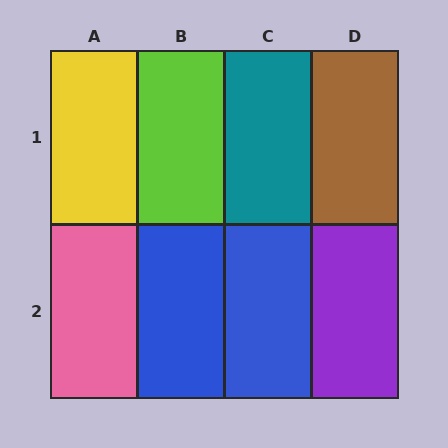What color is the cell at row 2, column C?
Blue.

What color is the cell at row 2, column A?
Pink.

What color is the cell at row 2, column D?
Purple.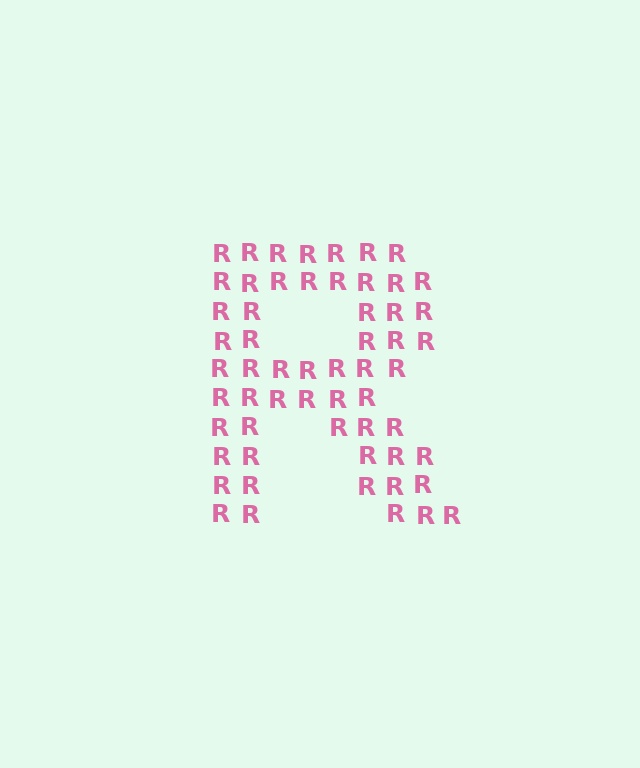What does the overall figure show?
The overall figure shows the letter R.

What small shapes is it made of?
It is made of small letter R's.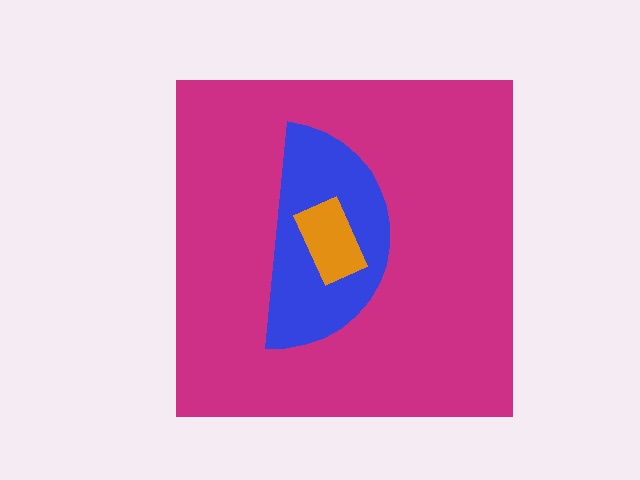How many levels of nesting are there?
3.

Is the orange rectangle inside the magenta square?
Yes.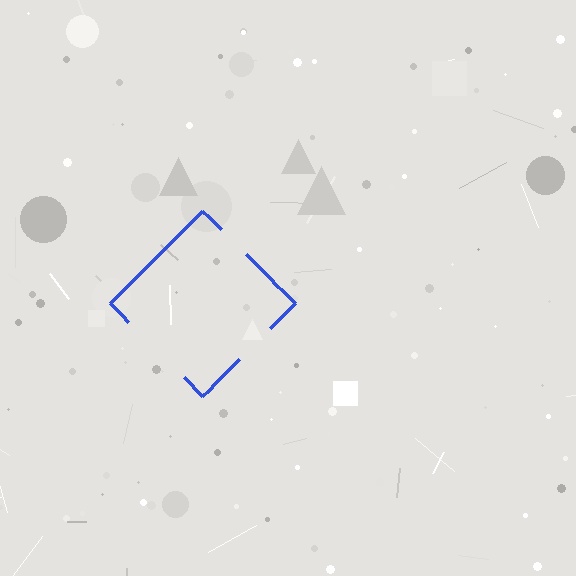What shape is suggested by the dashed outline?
The dashed outline suggests a diamond.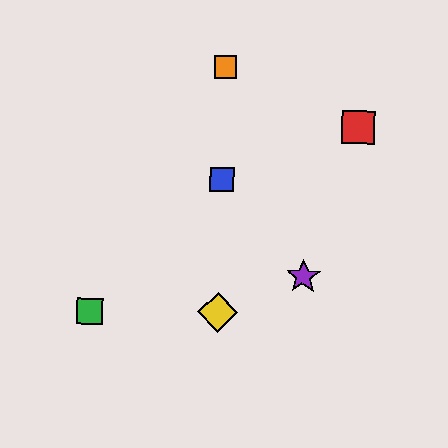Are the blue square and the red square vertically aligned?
No, the blue square is at x≈222 and the red square is at x≈358.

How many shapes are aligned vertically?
3 shapes (the blue square, the yellow diamond, the orange square) are aligned vertically.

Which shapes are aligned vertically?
The blue square, the yellow diamond, the orange square are aligned vertically.